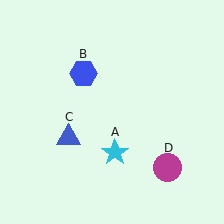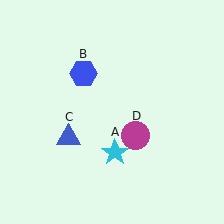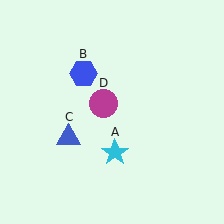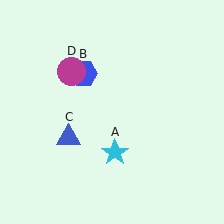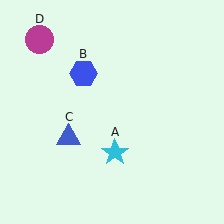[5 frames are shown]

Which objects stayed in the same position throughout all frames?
Cyan star (object A) and blue hexagon (object B) and blue triangle (object C) remained stationary.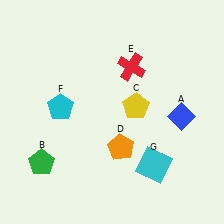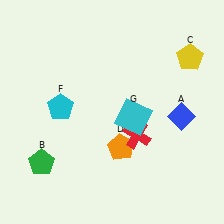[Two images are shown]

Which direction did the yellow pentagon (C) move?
The yellow pentagon (C) moved right.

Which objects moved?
The objects that moved are: the yellow pentagon (C), the red cross (E), the cyan square (G).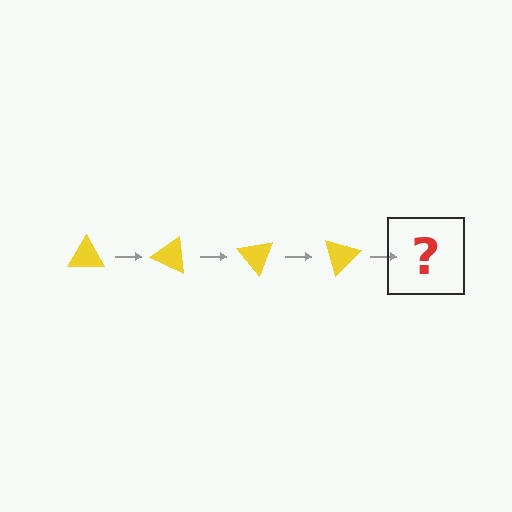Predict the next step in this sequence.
The next step is a yellow triangle rotated 100 degrees.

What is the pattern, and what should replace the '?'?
The pattern is that the triangle rotates 25 degrees each step. The '?' should be a yellow triangle rotated 100 degrees.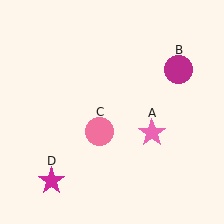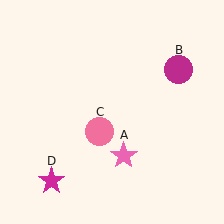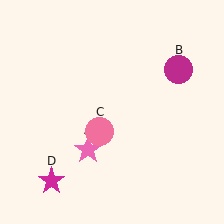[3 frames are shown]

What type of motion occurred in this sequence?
The pink star (object A) rotated clockwise around the center of the scene.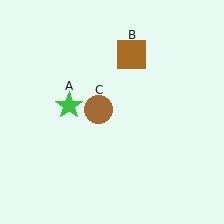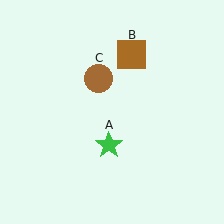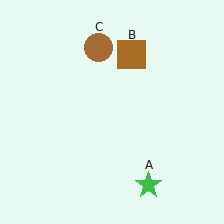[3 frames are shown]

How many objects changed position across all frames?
2 objects changed position: green star (object A), brown circle (object C).